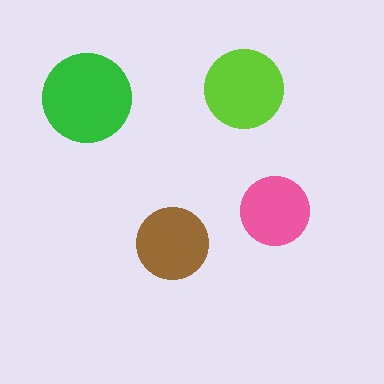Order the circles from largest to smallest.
the green one, the lime one, the brown one, the pink one.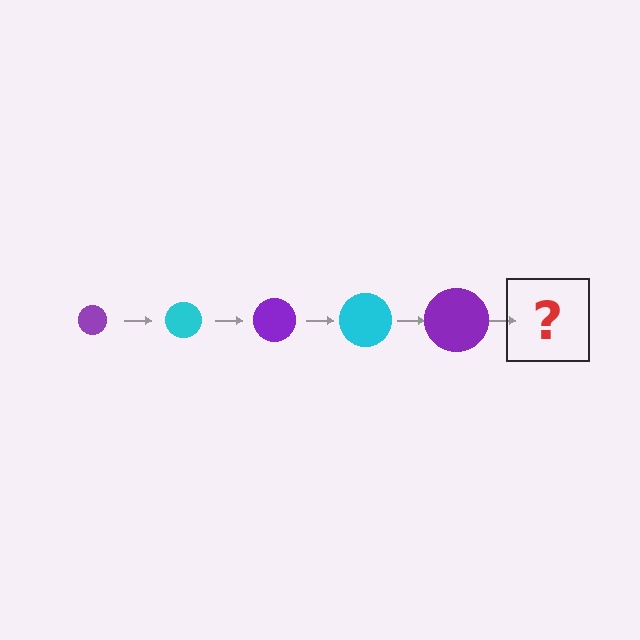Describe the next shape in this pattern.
It should be a cyan circle, larger than the previous one.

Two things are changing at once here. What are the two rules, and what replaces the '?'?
The two rules are that the circle grows larger each step and the color cycles through purple and cyan. The '?' should be a cyan circle, larger than the previous one.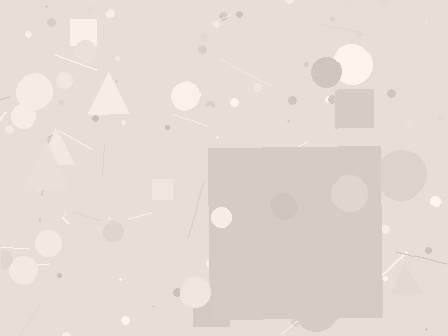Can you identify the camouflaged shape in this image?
The camouflaged shape is a square.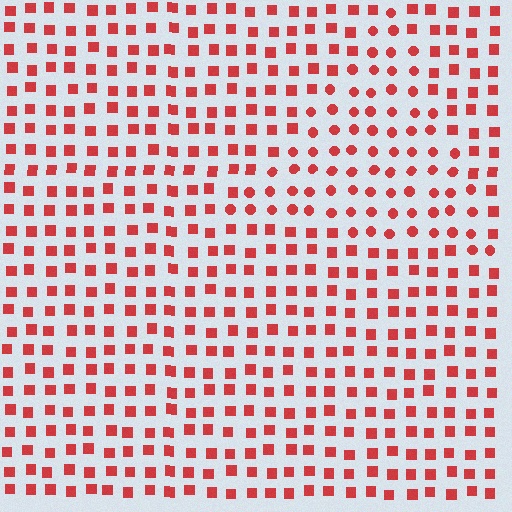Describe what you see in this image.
The image is filled with small red elements arranged in a uniform grid. A triangle-shaped region contains circles, while the surrounding area contains squares. The boundary is defined purely by the change in element shape.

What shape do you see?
I see a triangle.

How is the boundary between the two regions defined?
The boundary is defined by a change in element shape: circles inside vs. squares outside. All elements share the same color and spacing.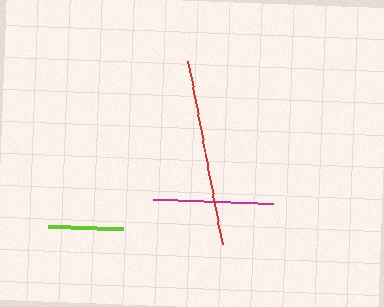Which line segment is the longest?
The red line is the longest at approximately 187 pixels.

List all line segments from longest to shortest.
From longest to shortest: red, magenta, lime.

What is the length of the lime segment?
The lime segment is approximately 75 pixels long.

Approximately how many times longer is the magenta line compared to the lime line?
The magenta line is approximately 1.6 times the length of the lime line.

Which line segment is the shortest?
The lime line is the shortest at approximately 75 pixels.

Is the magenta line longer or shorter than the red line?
The red line is longer than the magenta line.